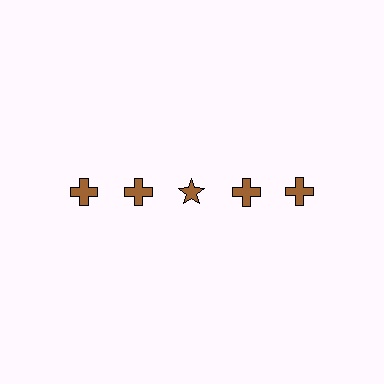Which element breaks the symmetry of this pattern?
The brown star in the top row, center column breaks the symmetry. All other shapes are brown crosses.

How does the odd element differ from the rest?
It has a different shape: star instead of cross.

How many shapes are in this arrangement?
There are 5 shapes arranged in a grid pattern.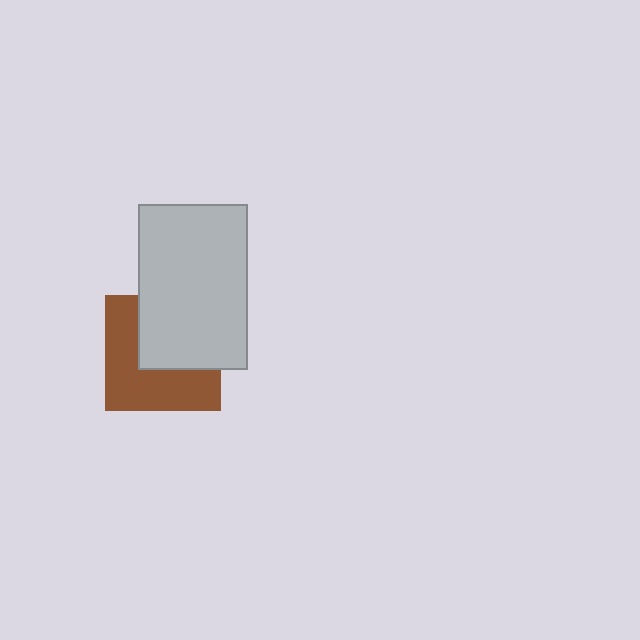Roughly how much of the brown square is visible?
About half of it is visible (roughly 54%).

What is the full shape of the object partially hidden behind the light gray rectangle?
The partially hidden object is a brown square.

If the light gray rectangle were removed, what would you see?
You would see the complete brown square.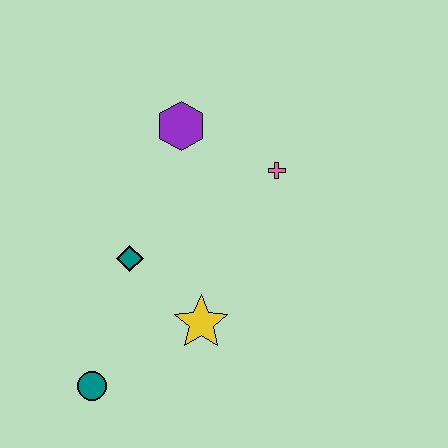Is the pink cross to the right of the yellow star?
Yes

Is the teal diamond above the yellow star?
Yes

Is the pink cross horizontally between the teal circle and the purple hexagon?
No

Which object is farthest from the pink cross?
The teal circle is farthest from the pink cross.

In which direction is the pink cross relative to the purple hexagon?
The pink cross is to the right of the purple hexagon.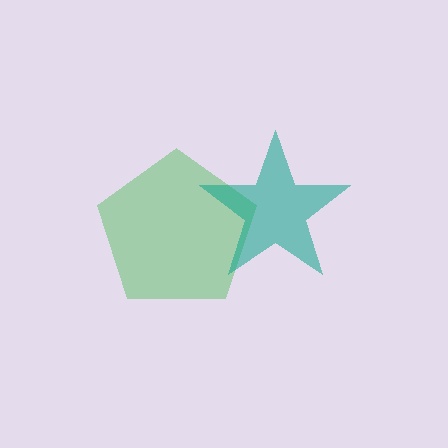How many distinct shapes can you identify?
There are 2 distinct shapes: a green pentagon, a teal star.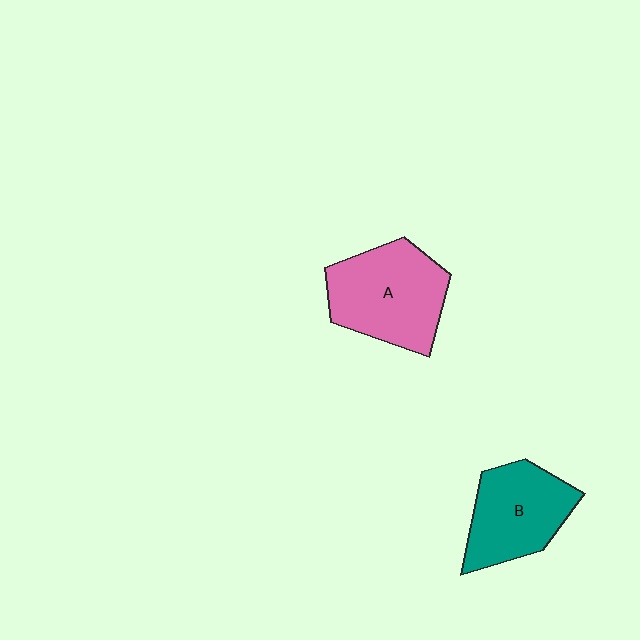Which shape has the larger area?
Shape A (pink).